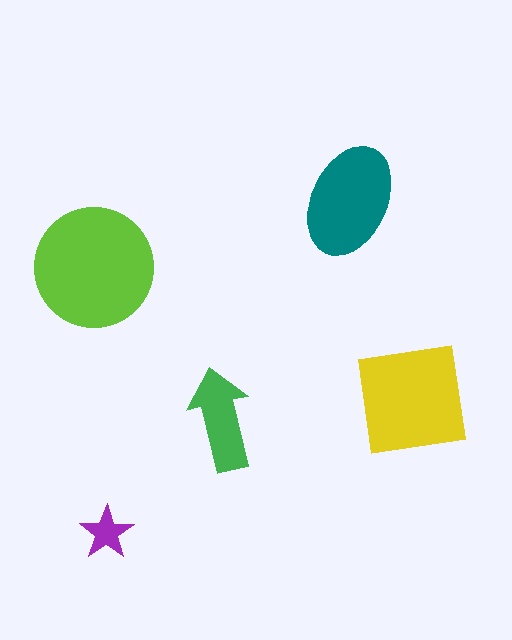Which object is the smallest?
The purple star.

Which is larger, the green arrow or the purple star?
The green arrow.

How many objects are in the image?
There are 5 objects in the image.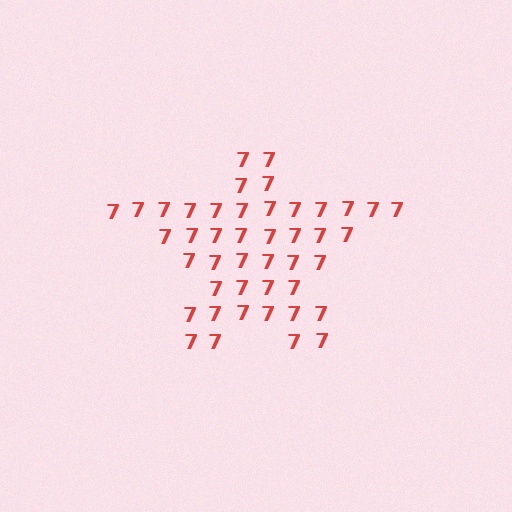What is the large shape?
The large shape is a star.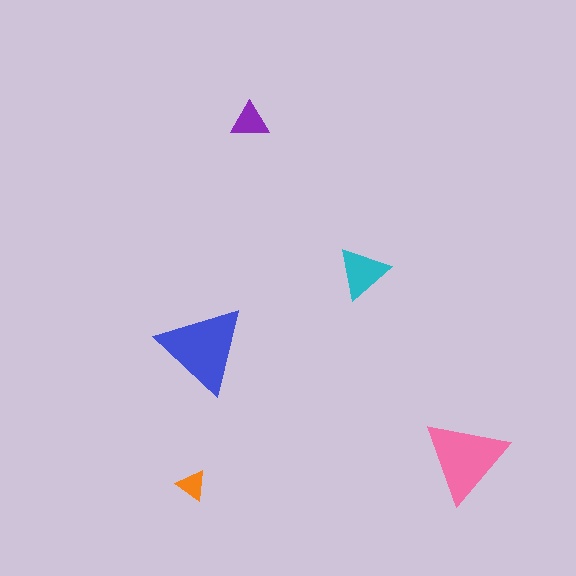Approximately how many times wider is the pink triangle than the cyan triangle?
About 1.5 times wider.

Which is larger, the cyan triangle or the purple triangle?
The cyan one.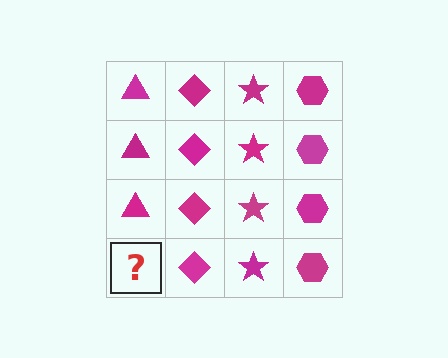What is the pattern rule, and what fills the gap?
The rule is that each column has a consistent shape. The gap should be filled with a magenta triangle.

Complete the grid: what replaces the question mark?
The question mark should be replaced with a magenta triangle.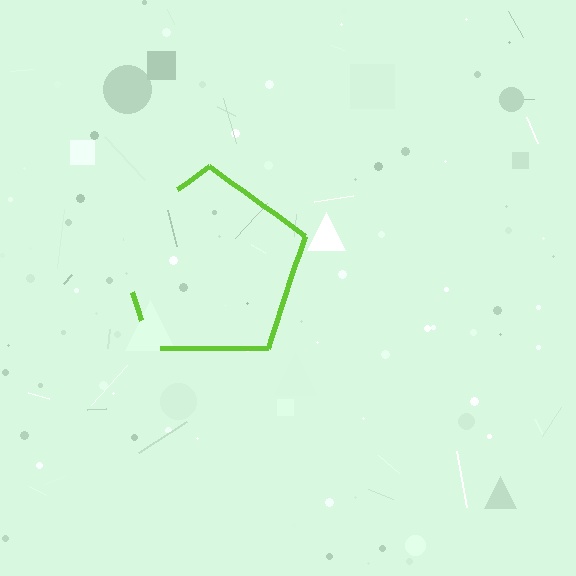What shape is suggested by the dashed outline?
The dashed outline suggests a pentagon.